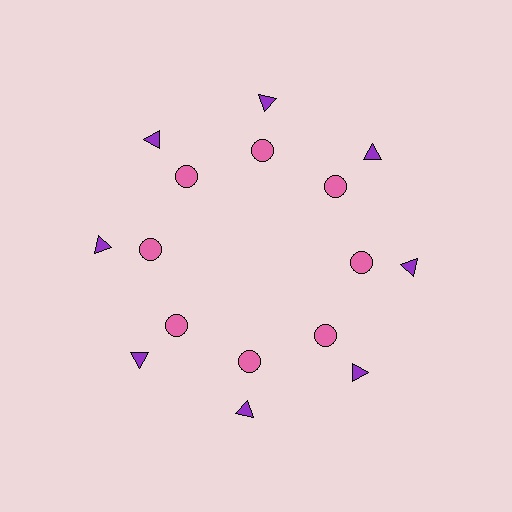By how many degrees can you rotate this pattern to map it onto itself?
The pattern maps onto itself every 45 degrees of rotation.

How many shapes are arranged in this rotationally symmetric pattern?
There are 16 shapes, arranged in 8 groups of 2.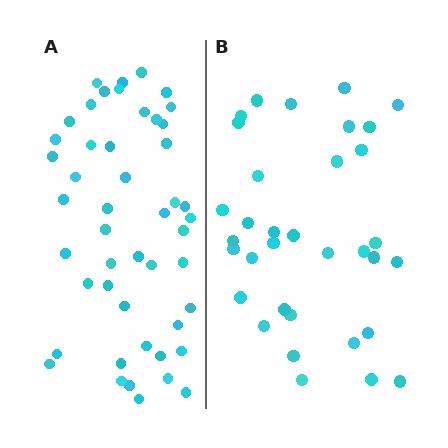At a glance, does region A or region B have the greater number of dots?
Region A (the left region) has more dots.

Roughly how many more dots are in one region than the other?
Region A has approximately 15 more dots than region B.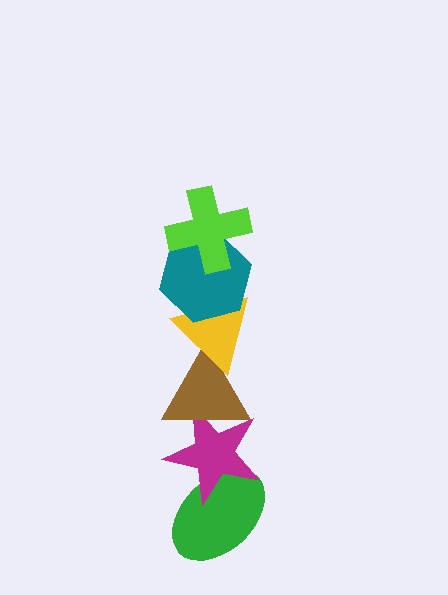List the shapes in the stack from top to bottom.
From top to bottom: the lime cross, the teal hexagon, the yellow triangle, the brown triangle, the magenta star, the green ellipse.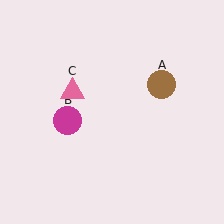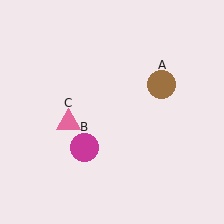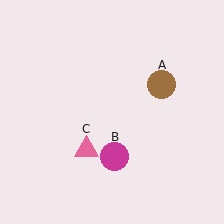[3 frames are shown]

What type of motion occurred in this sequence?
The magenta circle (object B), pink triangle (object C) rotated counterclockwise around the center of the scene.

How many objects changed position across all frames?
2 objects changed position: magenta circle (object B), pink triangle (object C).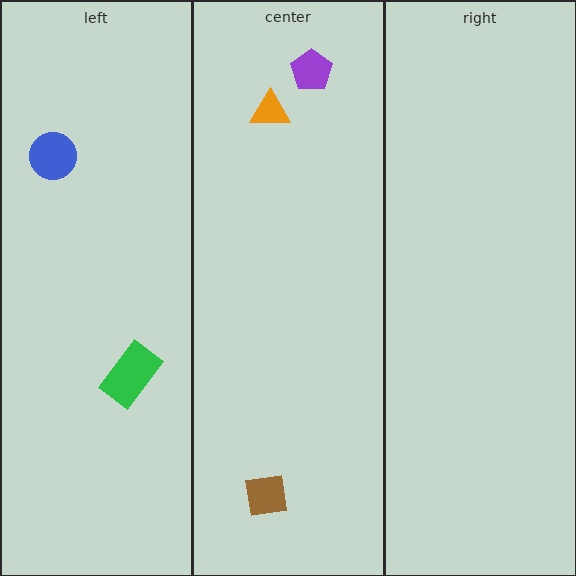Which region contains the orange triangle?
The center region.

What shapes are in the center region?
The brown square, the purple pentagon, the orange triangle.